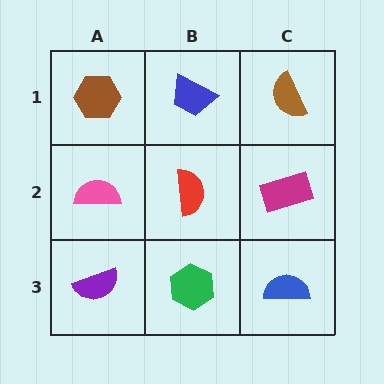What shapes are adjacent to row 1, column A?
A pink semicircle (row 2, column A), a blue trapezoid (row 1, column B).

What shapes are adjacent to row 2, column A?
A brown hexagon (row 1, column A), a purple semicircle (row 3, column A), a red semicircle (row 2, column B).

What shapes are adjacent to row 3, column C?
A magenta rectangle (row 2, column C), a green hexagon (row 3, column B).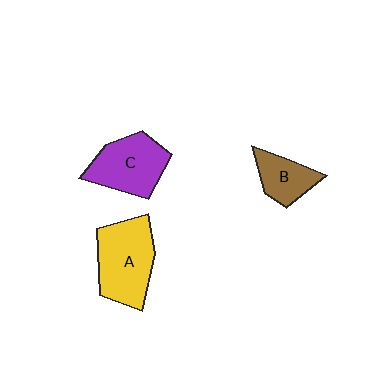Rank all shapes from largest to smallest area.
From largest to smallest: A (yellow), C (purple), B (brown).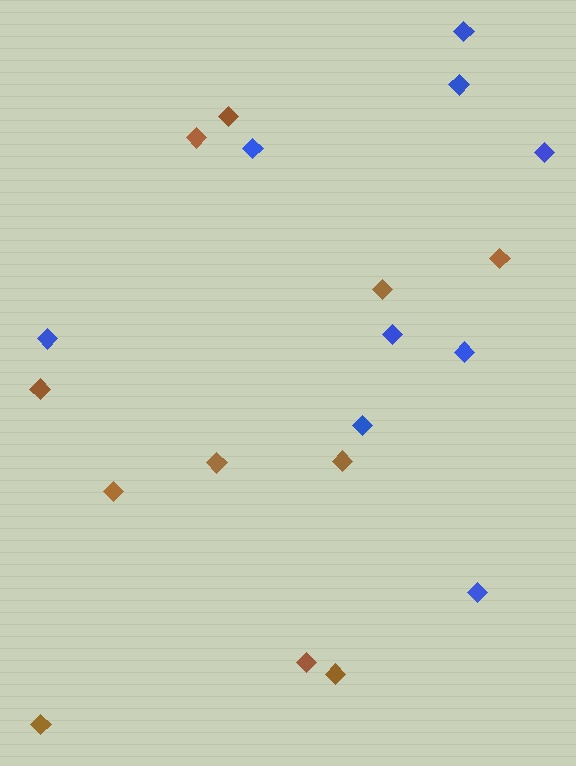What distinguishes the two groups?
There are 2 groups: one group of brown diamonds (11) and one group of blue diamonds (9).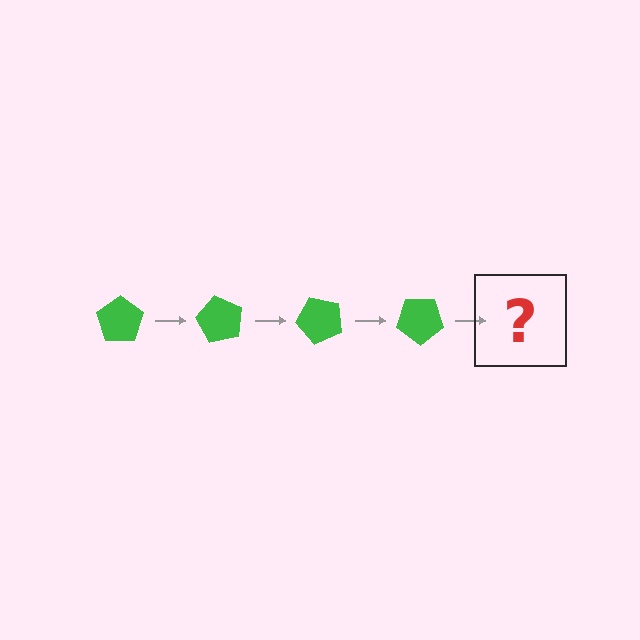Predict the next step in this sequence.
The next step is a green pentagon rotated 240 degrees.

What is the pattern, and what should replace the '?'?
The pattern is that the pentagon rotates 60 degrees each step. The '?' should be a green pentagon rotated 240 degrees.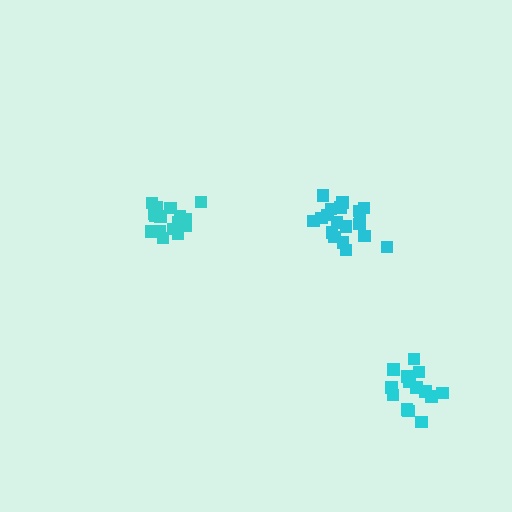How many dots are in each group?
Group 1: 16 dots, Group 2: 19 dots, Group 3: 14 dots (49 total).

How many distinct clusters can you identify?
There are 3 distinct clusters.